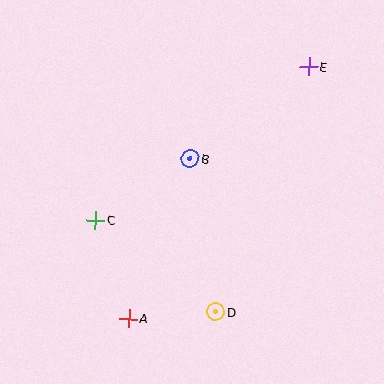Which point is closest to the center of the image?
Point B at (190, 159) is closest to the center.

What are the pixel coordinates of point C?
Point C is at (95, 220).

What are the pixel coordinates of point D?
Point D is at (216, 312).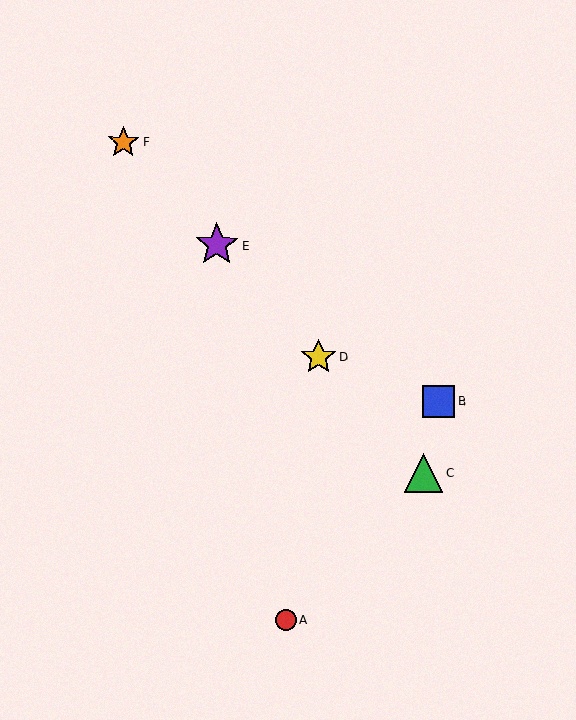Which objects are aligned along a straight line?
Objects C, D, E, F are aligned along a straight line.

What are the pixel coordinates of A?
Object A is at (286, 620).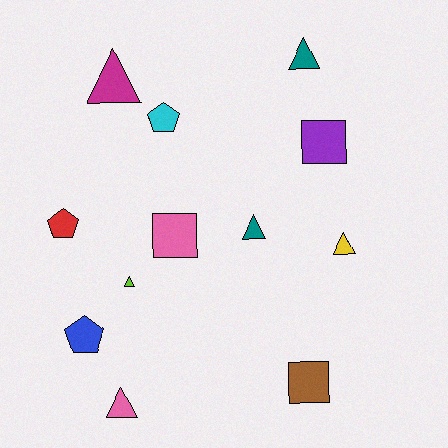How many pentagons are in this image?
There are 3 pentagons.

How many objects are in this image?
There are 12 objects.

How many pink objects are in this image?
There are 2 pink objects.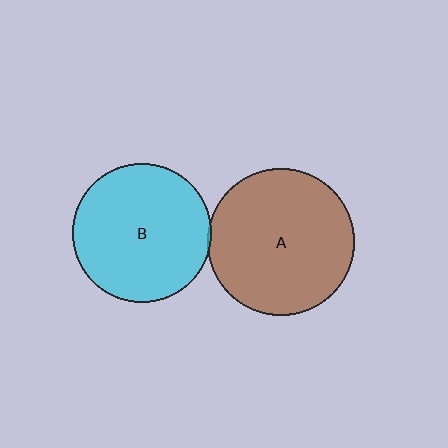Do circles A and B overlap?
Yes.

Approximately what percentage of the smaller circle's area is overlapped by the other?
Approximately 5%.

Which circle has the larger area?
Circle A (brown).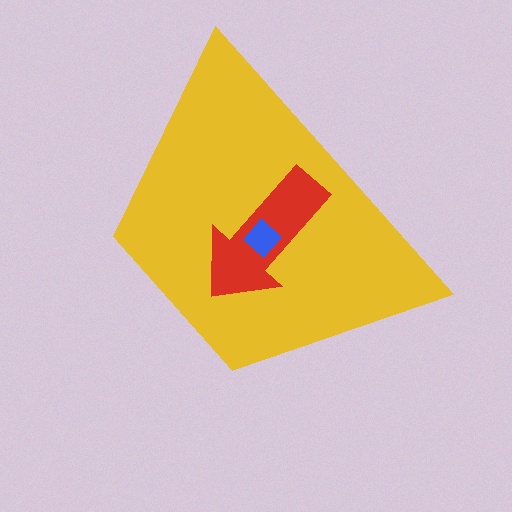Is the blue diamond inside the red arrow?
Yes.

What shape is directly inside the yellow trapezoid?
The red arrow.